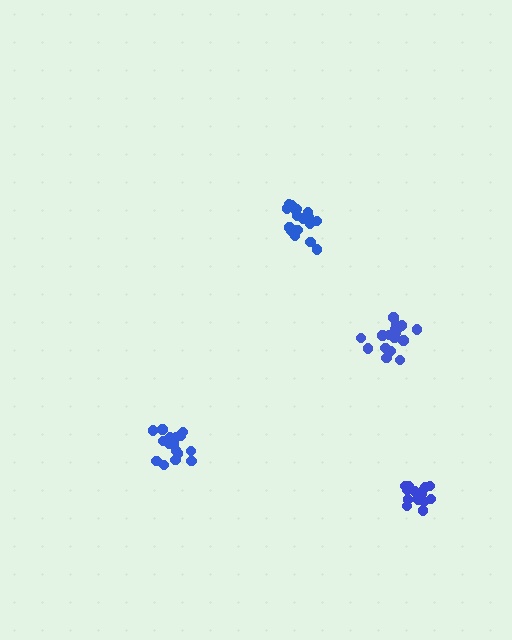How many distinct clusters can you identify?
There are 4 distinct clusters.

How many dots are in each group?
Group 1: 17 dots, Group 2: 18 dots, Group 3: 19 dots, Group 4: 18 dots (72 total).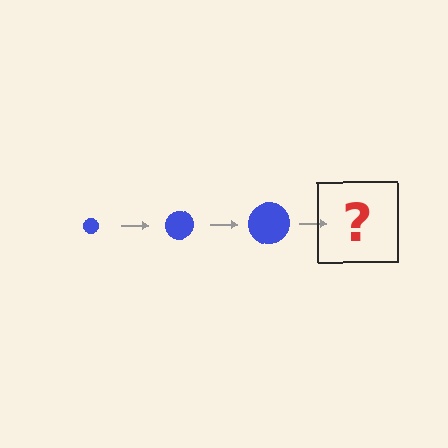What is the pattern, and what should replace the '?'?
The pattern is that the circle gets progressively larger each step. The '?' should be a blue circle, larger than the previous one.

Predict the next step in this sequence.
The next step is a blue circle, larger than the previous one.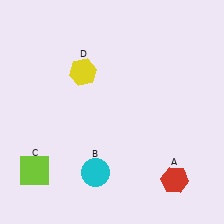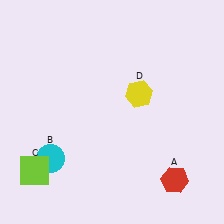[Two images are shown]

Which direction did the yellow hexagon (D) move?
The yellow hexagon (D) moved right.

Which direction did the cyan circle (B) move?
The cyan circle (B) moved left.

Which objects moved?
The objects that moved are: the cyan circle (B), the yellow hexagon (D).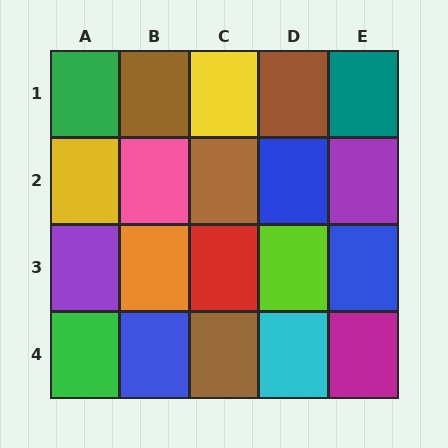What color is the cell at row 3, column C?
Red.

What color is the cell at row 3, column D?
Lime.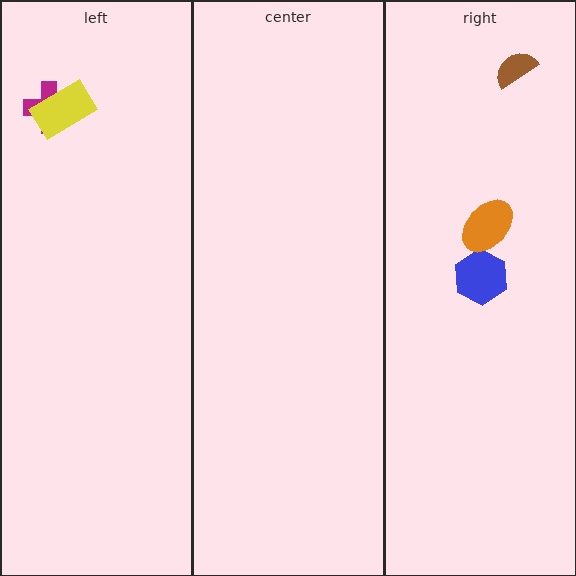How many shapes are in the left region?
2.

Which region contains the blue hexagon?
The right region.